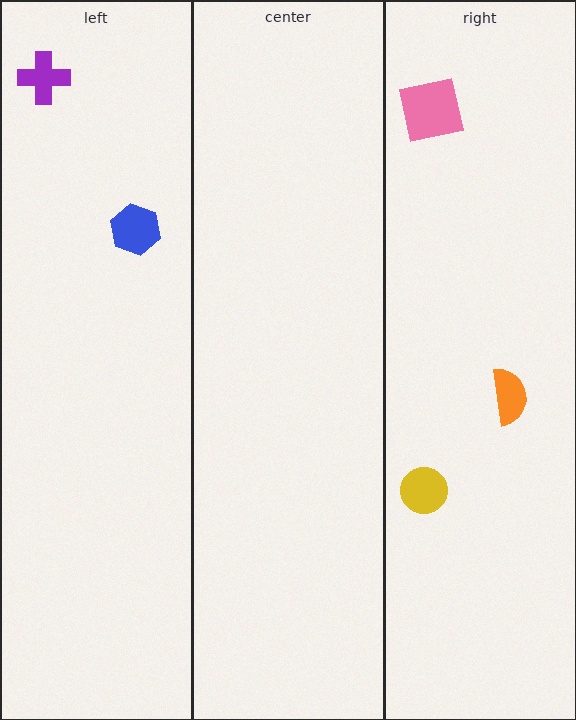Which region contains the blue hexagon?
The left region.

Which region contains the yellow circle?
The right region.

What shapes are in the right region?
The yellow circle, the orange semicircle, the pink square.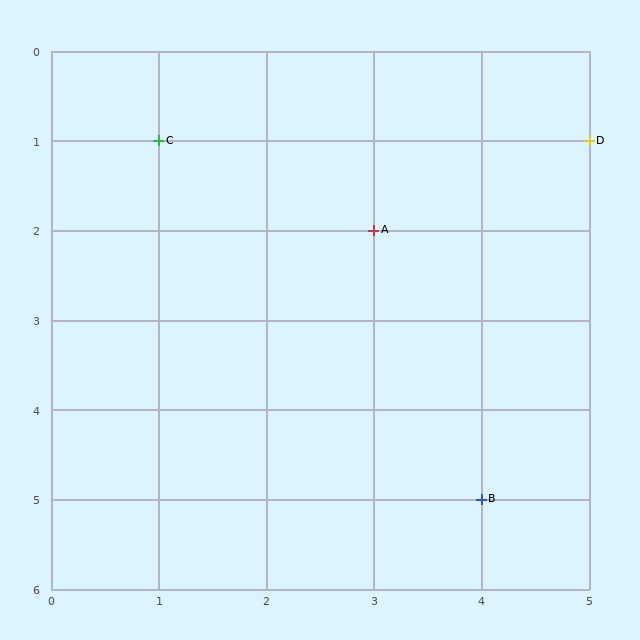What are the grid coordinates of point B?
Point B is at grid coordinates (4, 5).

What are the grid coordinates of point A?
Point A is at grid coordinates (3, 2).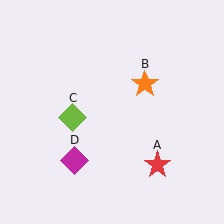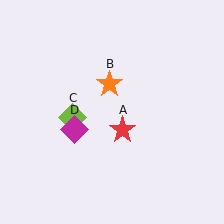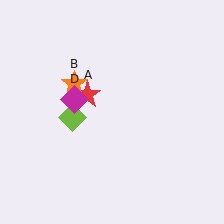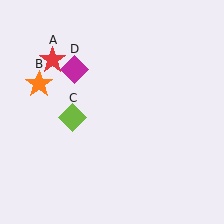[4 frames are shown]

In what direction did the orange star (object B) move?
The orange star (object B) moved left.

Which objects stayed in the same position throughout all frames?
Lime diamond (object C) remained stationary.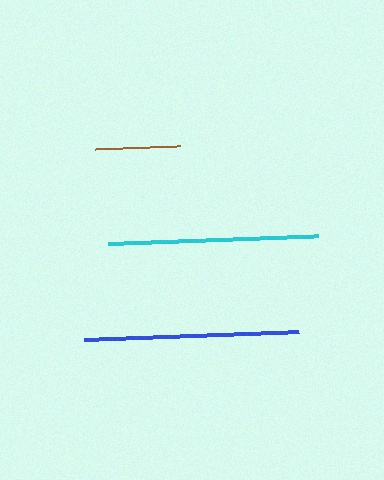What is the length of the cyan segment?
The cyan segment is approximately 210 pixels long.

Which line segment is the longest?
The blue line is the longest at approximately 215 pixels.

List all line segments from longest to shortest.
From longest to shortest: blue, cyan, brown.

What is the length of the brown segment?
The brown segment is approximately 85 pixels long.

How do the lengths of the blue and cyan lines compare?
The blue and cyan lines are approximately the same length.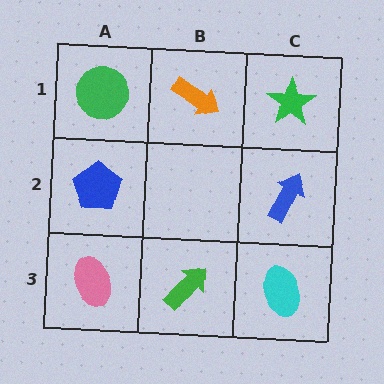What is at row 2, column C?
A blue arrow.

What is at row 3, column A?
A pink ellipse.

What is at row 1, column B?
An orange arrow.